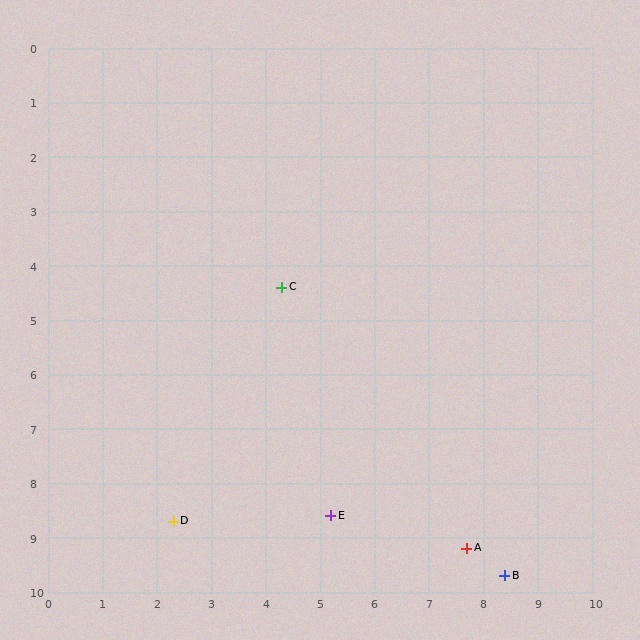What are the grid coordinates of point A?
Point A is at approximately (7.7, 9.2).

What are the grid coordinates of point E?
Point E is at approximately (5.2, 8.6).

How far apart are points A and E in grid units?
Points A and E are about 2.6 grid units apart.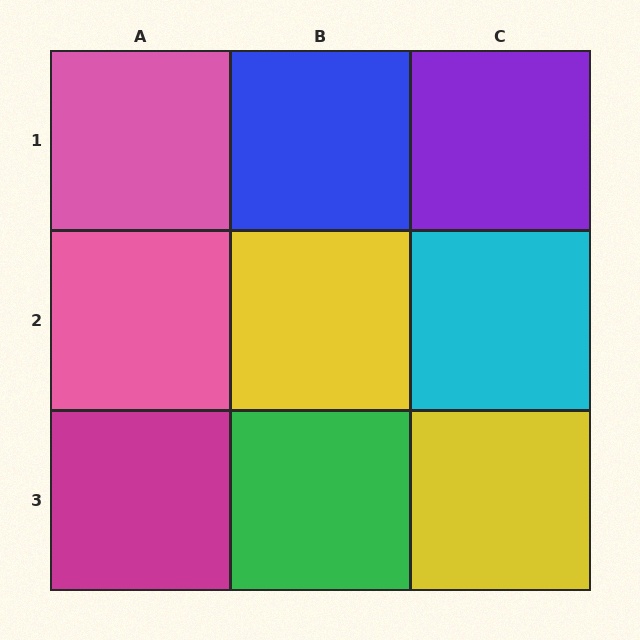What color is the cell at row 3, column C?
Yellow.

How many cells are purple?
1 cell is purple.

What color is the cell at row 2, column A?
Pink.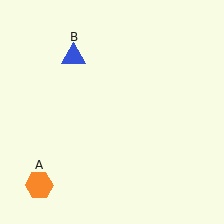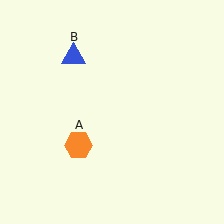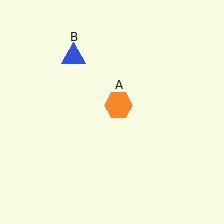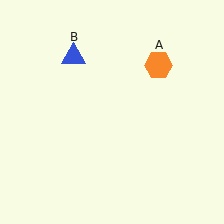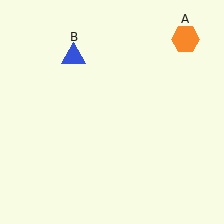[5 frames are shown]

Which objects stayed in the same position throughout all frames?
Blue triangle (object B) remained stationary.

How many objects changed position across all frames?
1 object changed position: orange hexagon (object A).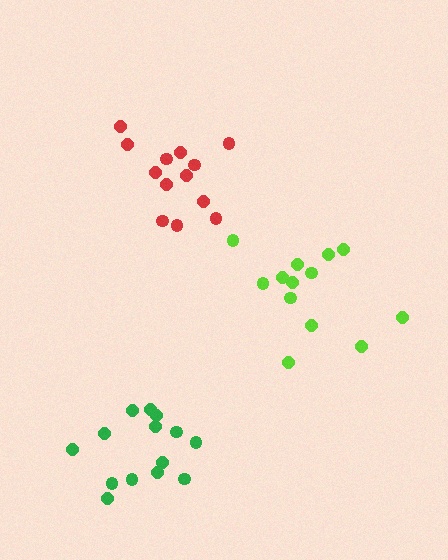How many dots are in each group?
Group 1: 13 dots, Group 2: 14 dots, Group 3: 13 dots (40 total).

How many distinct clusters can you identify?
There are 3 distinct clusters.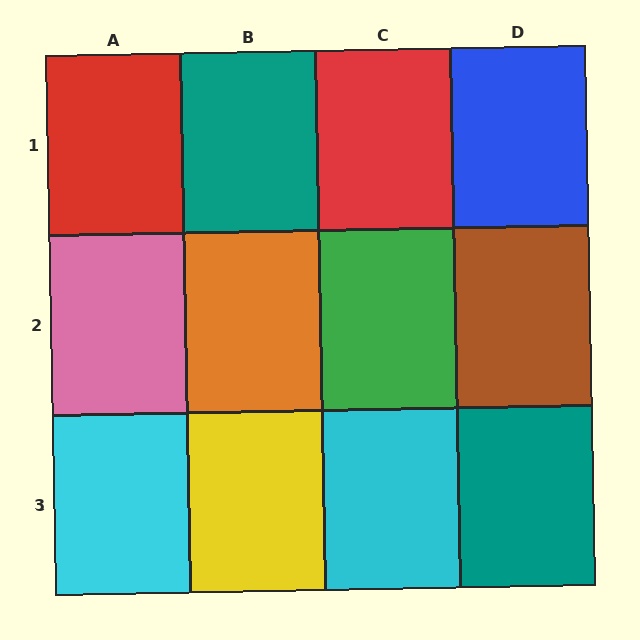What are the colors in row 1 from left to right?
Red, teal, red, blue.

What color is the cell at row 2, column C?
Green.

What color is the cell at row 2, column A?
Pink.